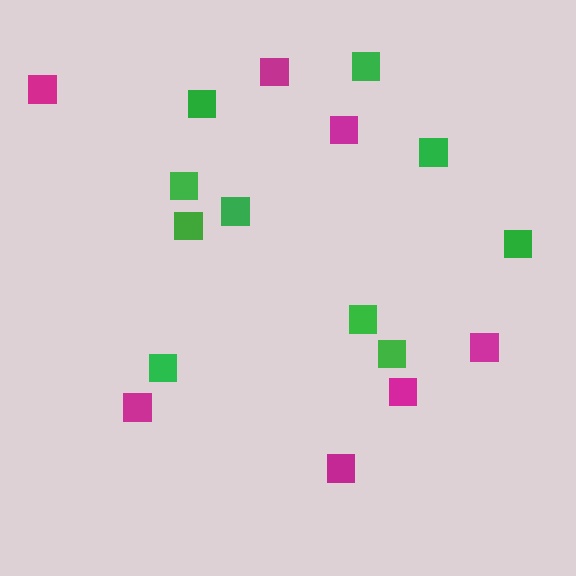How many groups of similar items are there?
There are 2 groups: one group of magenta squares (7) and one group of green squares (10).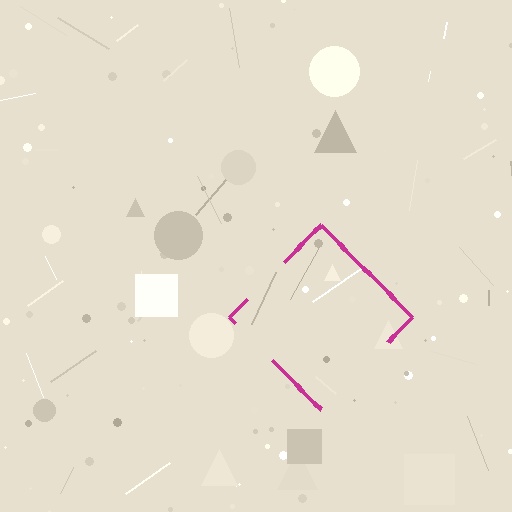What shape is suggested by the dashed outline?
The dashed outline suggests a diamond.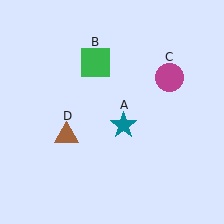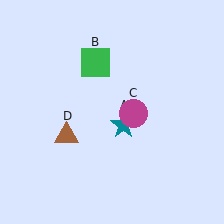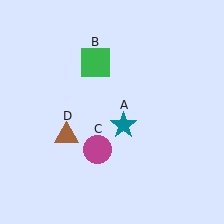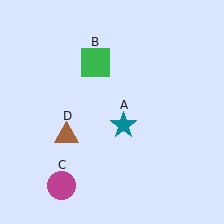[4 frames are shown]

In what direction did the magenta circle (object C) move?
The magenta circle (object C) moved down and to the left.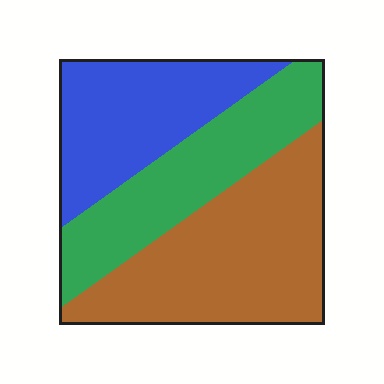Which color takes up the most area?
Brown, at roughly 40%.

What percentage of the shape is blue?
Blue covers around 30% of the shape.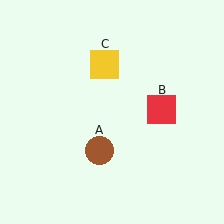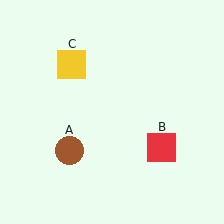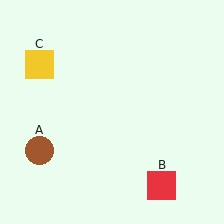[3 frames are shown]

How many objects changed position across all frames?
3 objects changed position: brown circle (object A), red square (object B), yellow square (object C).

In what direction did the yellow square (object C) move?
The yellow square (object C) moved left.